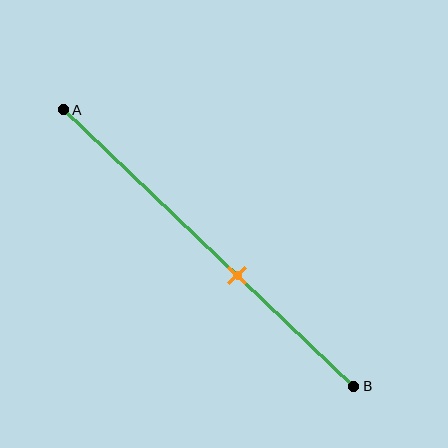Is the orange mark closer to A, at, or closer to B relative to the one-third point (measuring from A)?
The orange mark is closer to point B than the one-third point of segment AB.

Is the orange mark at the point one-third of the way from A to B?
No, the mark is at about 60% from A, not at the 33% one-third point.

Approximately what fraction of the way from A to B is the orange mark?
The orange mark is approximately 60% of the way from A to B.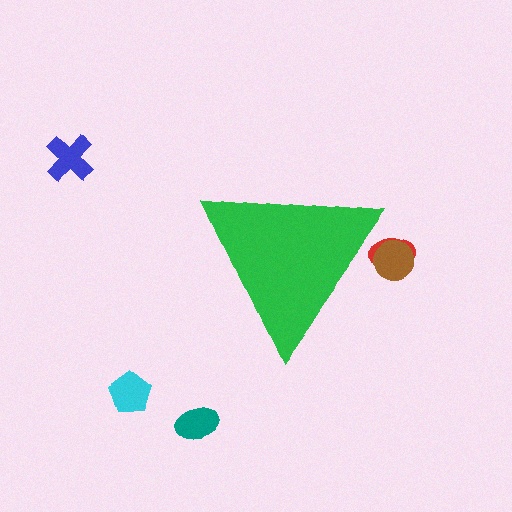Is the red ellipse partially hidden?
Yes, the red ellipse is partially hidden behind the green triangle.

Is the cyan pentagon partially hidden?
No, the cyan pentagon is fully visible.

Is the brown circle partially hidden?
Yes, the brown circle is partially hidden behind the green triangle.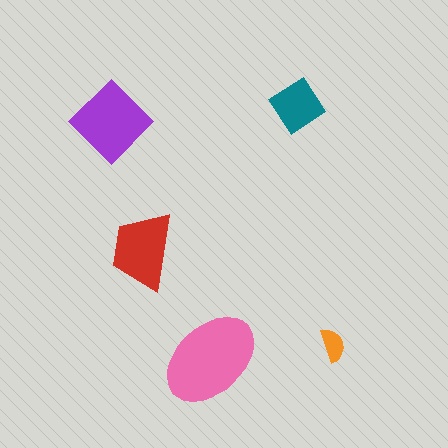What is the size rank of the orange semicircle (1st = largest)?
5th.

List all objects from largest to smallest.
The pink ellipse, the purple diamond, the red trapezoid, the teal diamond, the orange semicircle.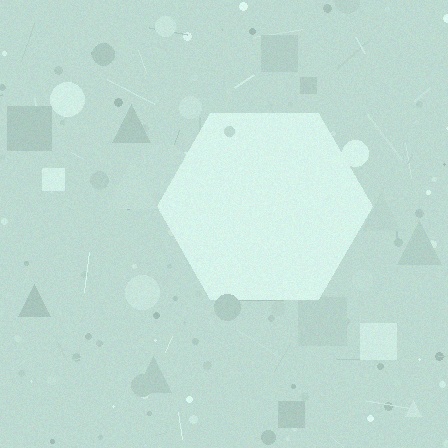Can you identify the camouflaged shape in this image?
The camouflaged shape is a hexagon.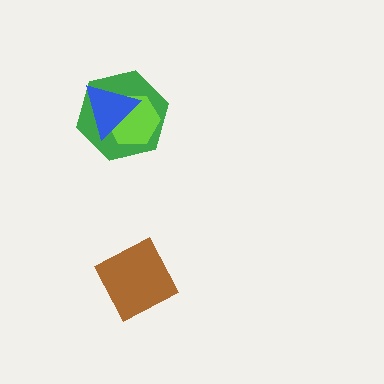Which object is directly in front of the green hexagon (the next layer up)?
The lime hexagon is directly in front of the green hexagon.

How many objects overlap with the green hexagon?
2 objects overlap with the green hexagon.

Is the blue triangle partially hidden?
No, no other shape covers it.